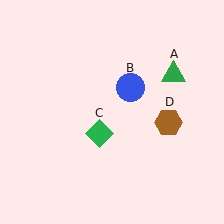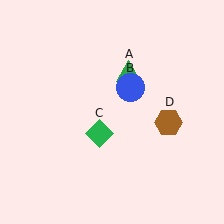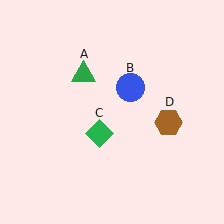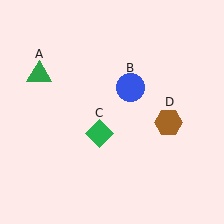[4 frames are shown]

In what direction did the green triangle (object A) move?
The green triangle (object A) moved left.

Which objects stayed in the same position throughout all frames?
Blue circle (object B) and green diamond (object C) and brown hexagon (object D) remained stationary.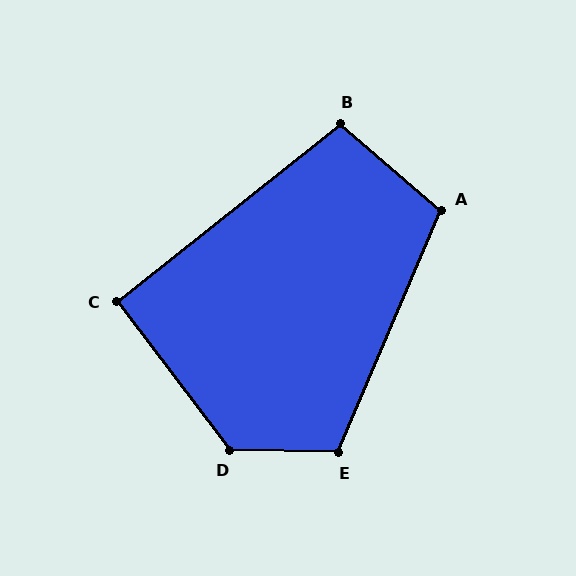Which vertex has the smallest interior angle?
C, at approximately 91 degrees.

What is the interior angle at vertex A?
Approximately 107 degrees (obtuse).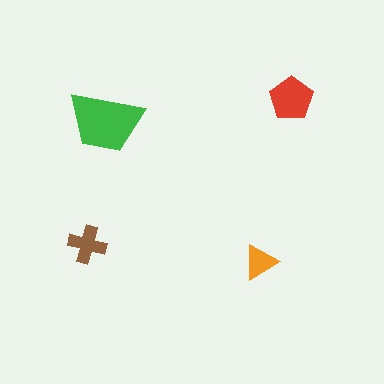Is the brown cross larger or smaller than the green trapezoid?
Smaller.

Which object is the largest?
The green trapezoid.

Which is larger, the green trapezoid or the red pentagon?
The green trapezoid.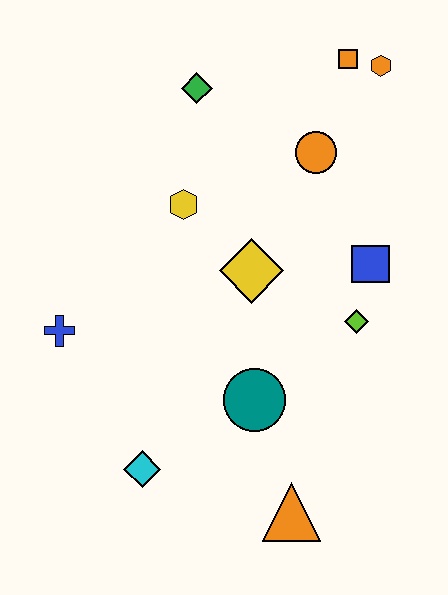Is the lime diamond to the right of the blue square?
No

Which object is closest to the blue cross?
The cyan diamond is closest to the blue cross.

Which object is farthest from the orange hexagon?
The cyan diamond is farthest from the orange hexagon.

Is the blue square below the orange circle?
Yes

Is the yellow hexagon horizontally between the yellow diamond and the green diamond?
No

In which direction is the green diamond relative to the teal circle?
The green diamond is above the teal circle.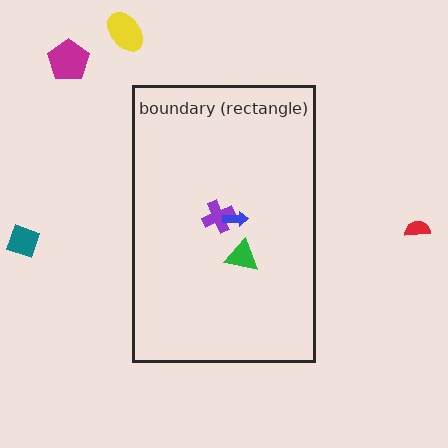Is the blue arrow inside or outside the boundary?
Inside.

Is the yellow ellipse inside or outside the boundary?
Outside.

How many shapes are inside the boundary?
3 inside, 4 outside.